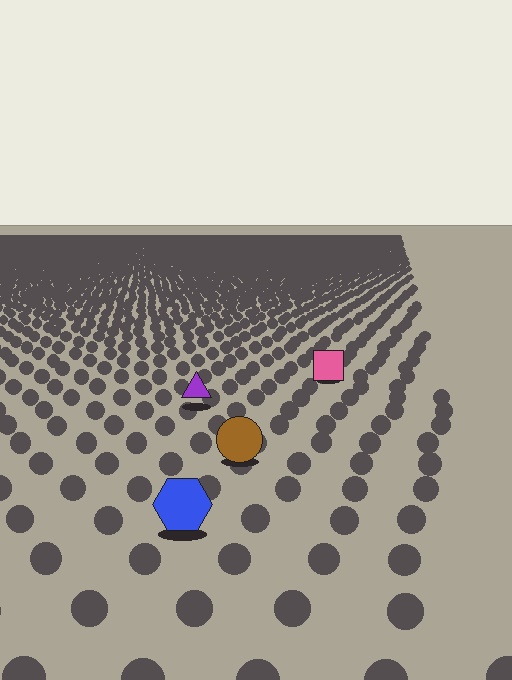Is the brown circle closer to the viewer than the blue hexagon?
No. The blue hexagon is closer — you can tell from the texture gradient: the ground texture is coarser near it.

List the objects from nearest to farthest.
From nearest to farthest: the blue hexagon, the brown circle, the purple triangle, the pink square.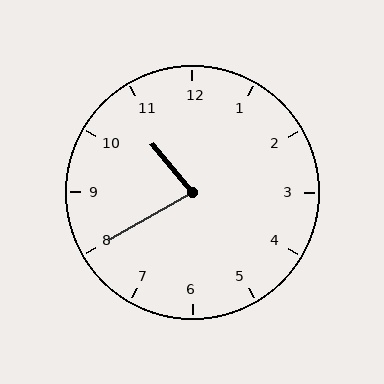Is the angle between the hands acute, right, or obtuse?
It is acute.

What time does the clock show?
10:40.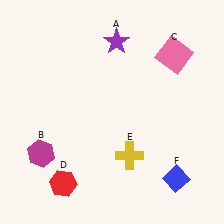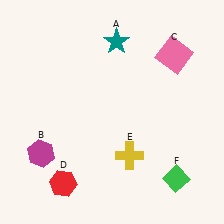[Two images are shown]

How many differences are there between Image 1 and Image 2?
There are 2 differences between the two images.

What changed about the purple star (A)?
In Image 1, A is purple. In Image 2, it changed to teal.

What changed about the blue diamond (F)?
In Image 1, F is blue. In Image 2, it changed to green.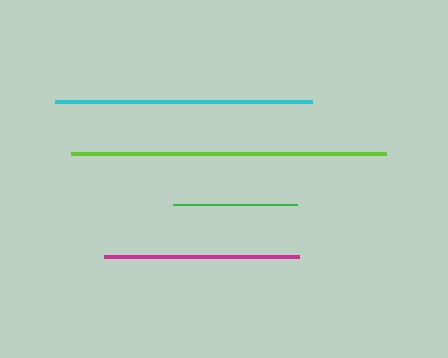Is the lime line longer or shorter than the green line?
The lime line is longer than the green line.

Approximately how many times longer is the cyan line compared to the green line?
The cyan line is approximately 2.1 times the length of the green line.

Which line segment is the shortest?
The green line is the shortest at approximately 125 pixels.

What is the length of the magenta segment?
The magenta segment is approximately 195 pixels long.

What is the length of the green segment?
The green segment is approximately 125 pixels long.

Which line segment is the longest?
The lime line is the longest at approximately 315 pixels.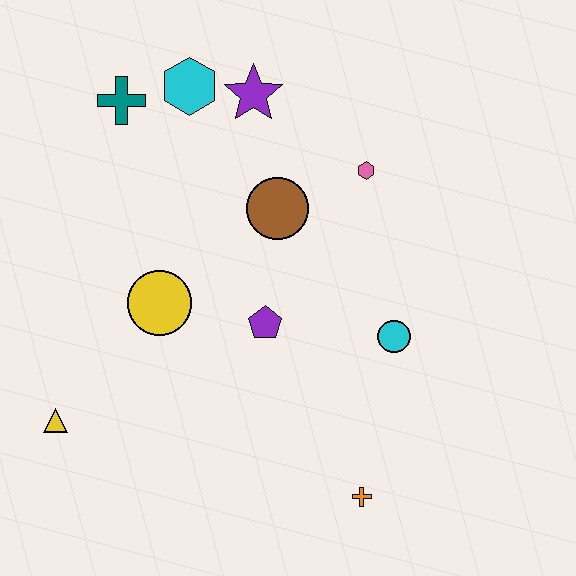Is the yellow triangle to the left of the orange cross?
Yes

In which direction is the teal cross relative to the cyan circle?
The teal cross is to the left of the cyan circle.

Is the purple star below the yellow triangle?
No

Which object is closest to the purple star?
The cyan hexagon is closest to the purple star.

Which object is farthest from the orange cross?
The teal cross is farthest from the orange cross.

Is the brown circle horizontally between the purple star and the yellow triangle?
No